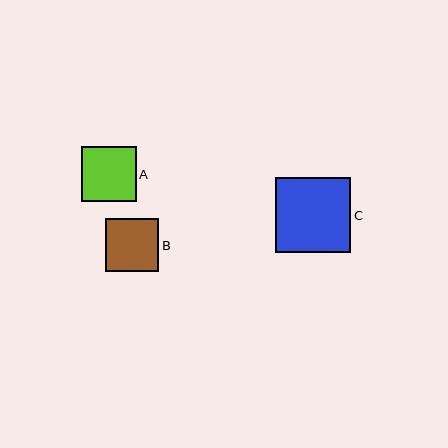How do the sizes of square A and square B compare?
Square A and square B are approximately the same size.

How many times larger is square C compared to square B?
Square C is approximately 1.4 times the size of square B.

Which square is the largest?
Square C is the largest with a size of approximately 75 pixels.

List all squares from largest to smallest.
From largest to smallest: C, A, B.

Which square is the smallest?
Square B is the smallest with a size of approximately 53 pixels.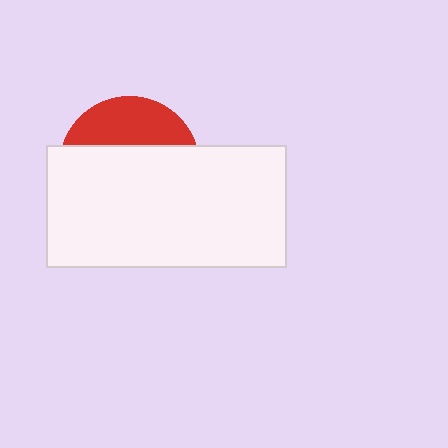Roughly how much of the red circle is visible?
A small part of it is visible (roughly 31%).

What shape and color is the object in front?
The object in front is a white rectangle.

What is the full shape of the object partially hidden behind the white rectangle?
The partially hidden object is a red circle.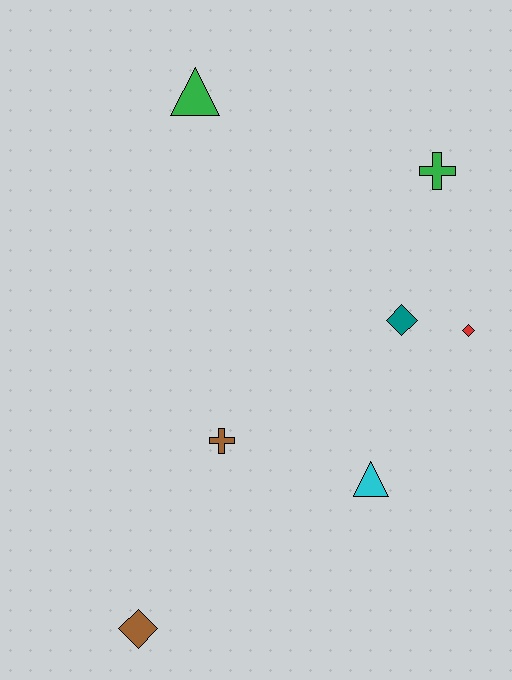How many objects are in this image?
There are 7 objects.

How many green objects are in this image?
There are 2 green objects.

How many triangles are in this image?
There are 2 triangles.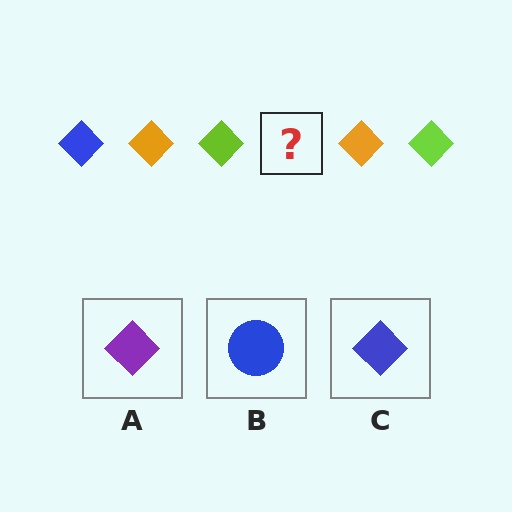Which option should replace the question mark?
Option C.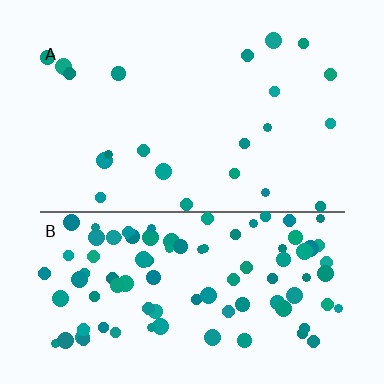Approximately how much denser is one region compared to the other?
Approximately 4.4× — region B over region A.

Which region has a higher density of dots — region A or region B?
B (the bottom).